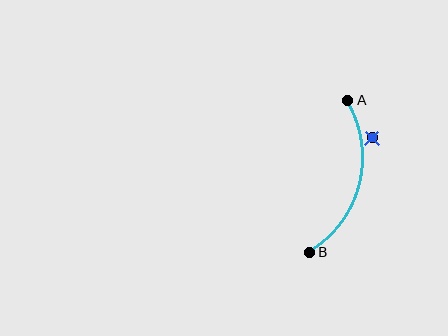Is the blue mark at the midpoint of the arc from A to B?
No — the blue mark does not lie on the arc at all. It sits slightly outside the curve.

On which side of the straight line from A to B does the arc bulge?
The arc bulges to the right of the straight line connecting A and B.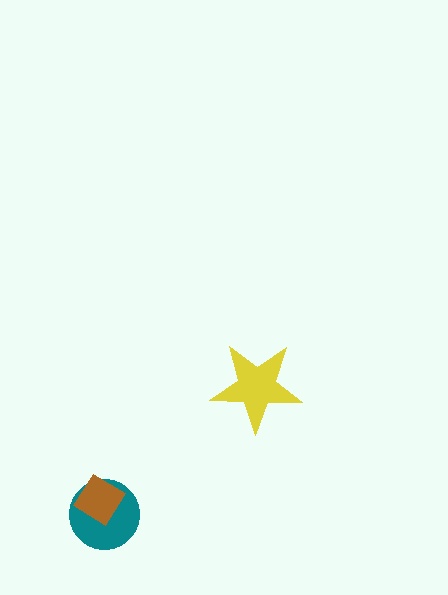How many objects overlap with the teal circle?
1 object overlaps with the teal circle.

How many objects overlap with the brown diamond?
1 object overlaps with the brown diamond.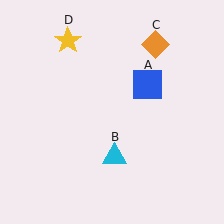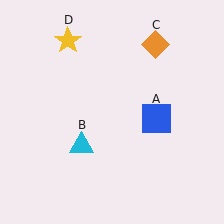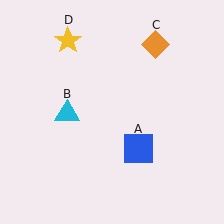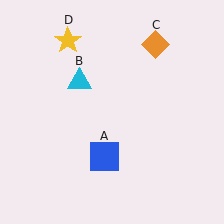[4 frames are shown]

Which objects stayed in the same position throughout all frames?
Orange diamond (object C) and yellow star (object D) remained stationary.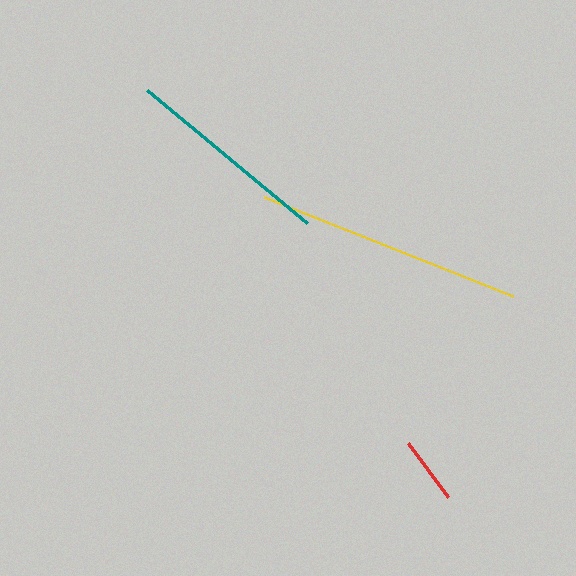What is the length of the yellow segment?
The yellow segment is approximately 268 pixels long.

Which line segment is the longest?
The yellow line is the longest at approximately 268 pixels.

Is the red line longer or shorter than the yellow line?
The yellow line is longer than the red line.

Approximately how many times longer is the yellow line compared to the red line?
The yellow line is approximately 4.0 times the length of the red line.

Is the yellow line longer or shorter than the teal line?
The yellow line is longer than the teal line.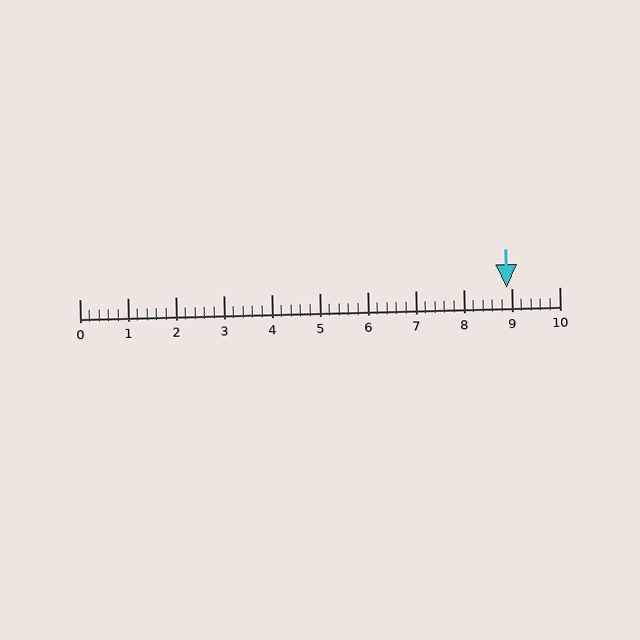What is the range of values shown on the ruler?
The ruler shows values from 0 to 10.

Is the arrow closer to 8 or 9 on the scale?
The arrow is closer to 9.